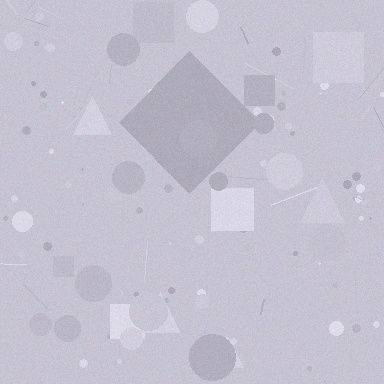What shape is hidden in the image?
A diamond is hidden in the image.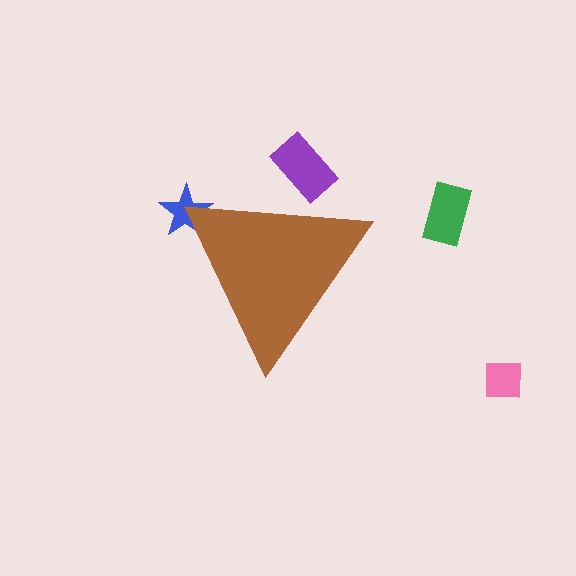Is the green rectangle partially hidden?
No, the green rectangle is fully visible.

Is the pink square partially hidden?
No, the pink square is fully visible.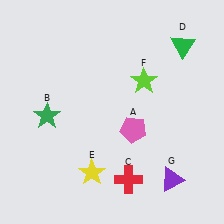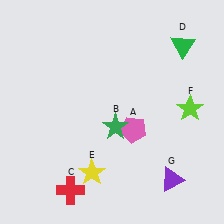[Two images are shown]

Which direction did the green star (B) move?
The green star (B) moved right.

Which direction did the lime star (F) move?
The lime star (F) moved right.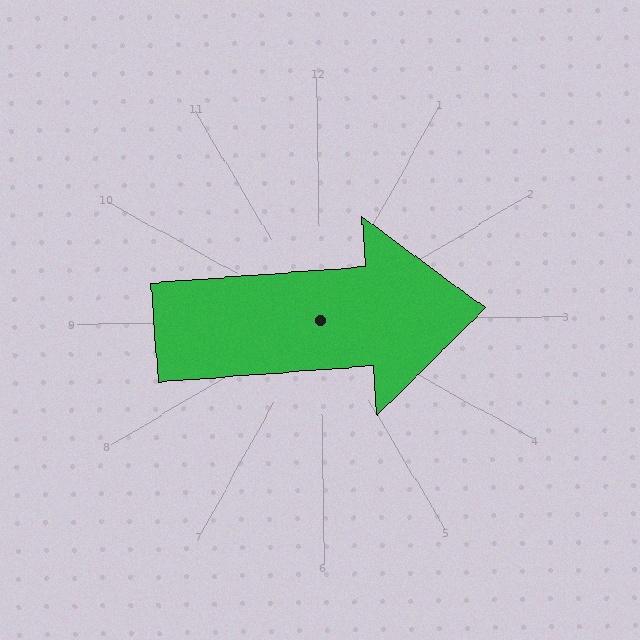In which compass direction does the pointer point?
East.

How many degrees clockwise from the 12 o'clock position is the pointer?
Approximately 87 degrees.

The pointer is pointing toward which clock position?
Roughly 3 o'clock.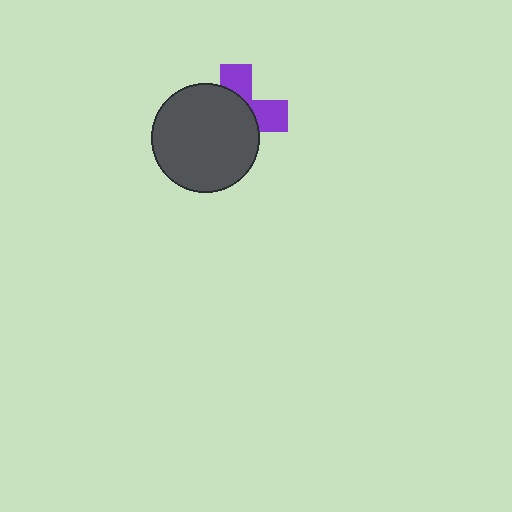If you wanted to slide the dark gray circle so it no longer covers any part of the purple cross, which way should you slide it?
Slide it toward the lower-left — that is the most direct way to separate the two shapes.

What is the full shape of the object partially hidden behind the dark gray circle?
The partially hidden object is a purple cross.